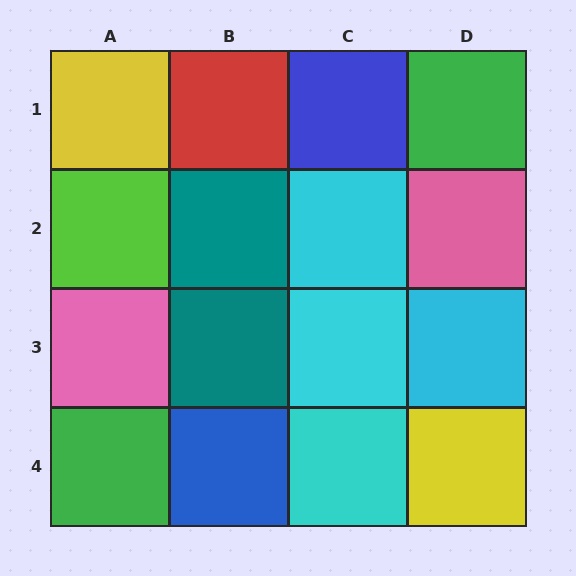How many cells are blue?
2 cells are blue.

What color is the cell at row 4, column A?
Green.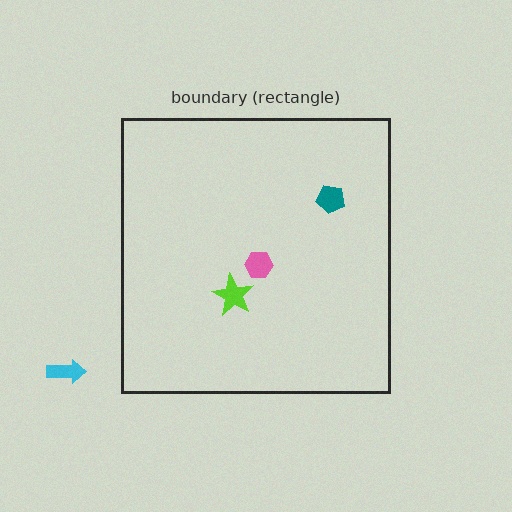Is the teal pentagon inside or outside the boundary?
Inside.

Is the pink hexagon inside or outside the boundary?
Inside.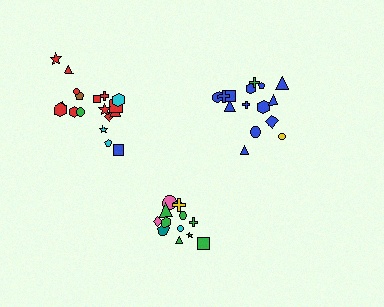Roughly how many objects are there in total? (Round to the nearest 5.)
Roughly 50 objects in total.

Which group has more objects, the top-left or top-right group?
The top-left group.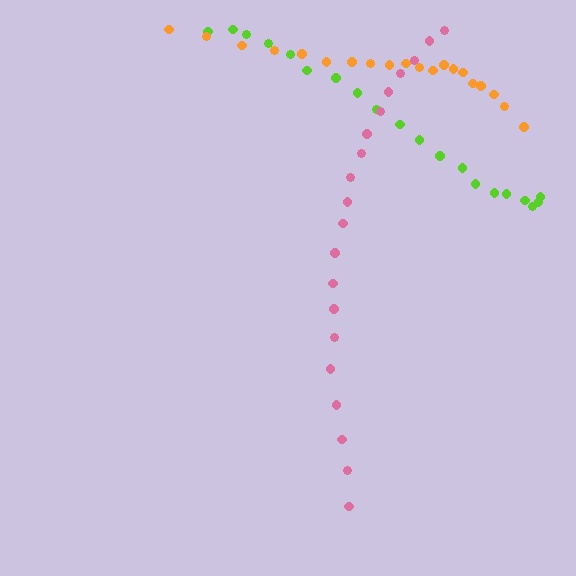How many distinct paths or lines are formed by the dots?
There are 3 distinct paths.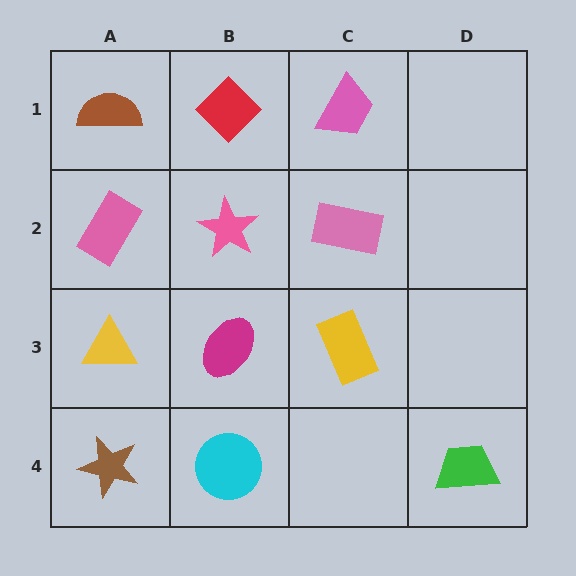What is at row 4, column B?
A cyan circle.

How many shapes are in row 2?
3 shapes.